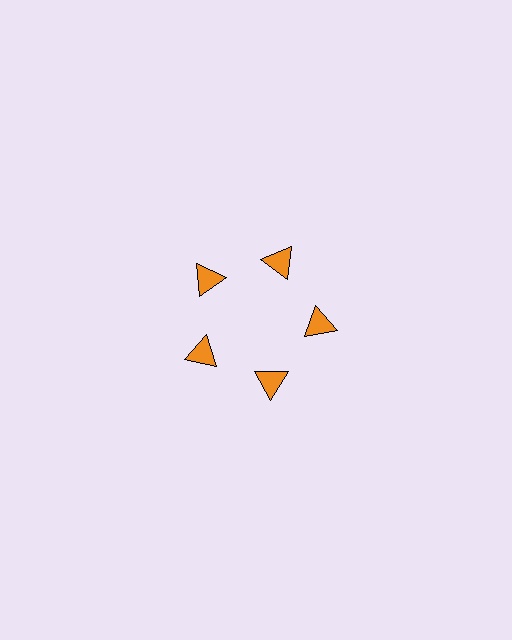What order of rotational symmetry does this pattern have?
This pattern has 5-fold rotational symmetry.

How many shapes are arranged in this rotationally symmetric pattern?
There are 5 shapes, arranged in 5 groups of 1.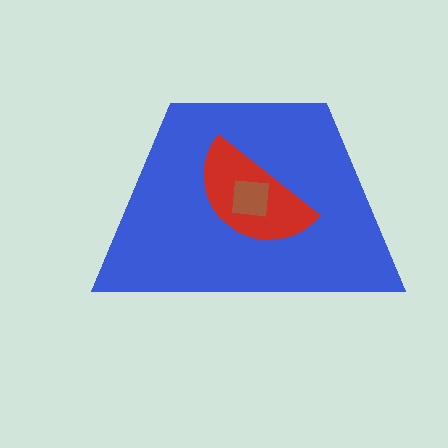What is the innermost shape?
The brown square.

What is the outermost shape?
The blue trapezoid.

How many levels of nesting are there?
3.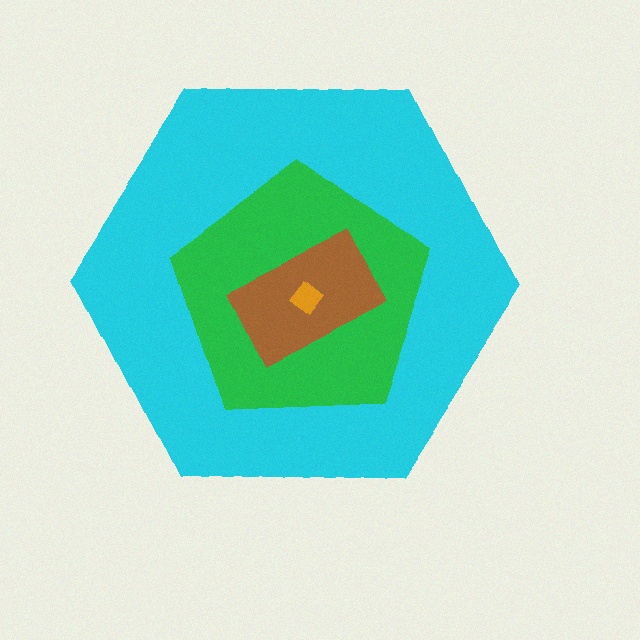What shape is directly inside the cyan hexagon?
The green pentagon.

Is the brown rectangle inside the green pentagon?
Yes.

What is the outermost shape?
The cyan hexagon.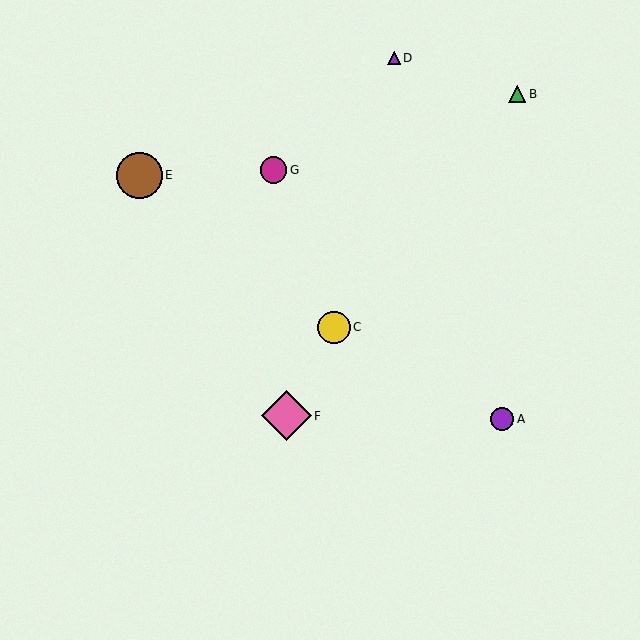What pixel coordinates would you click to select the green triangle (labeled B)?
Click at (517, 94) to select the green triangle B.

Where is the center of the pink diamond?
The center of the pink diamond is at (286, 416).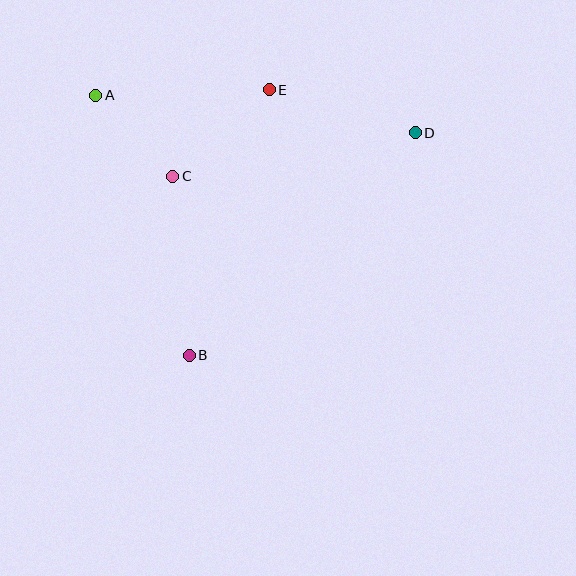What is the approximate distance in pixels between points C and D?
The distance between C and D is approximately 246 pixels.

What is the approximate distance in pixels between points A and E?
The distance between A and E is approximately 174 pixels.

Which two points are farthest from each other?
Points A and D are farthest from each other.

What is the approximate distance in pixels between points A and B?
The distance between A and B is approximately 276 pixels.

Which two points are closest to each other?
Points A and C are closest to each other.